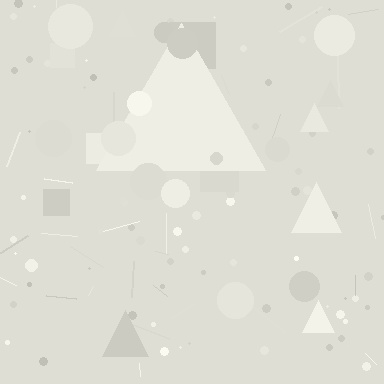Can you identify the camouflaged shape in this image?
The camouflaged shape is a triangle.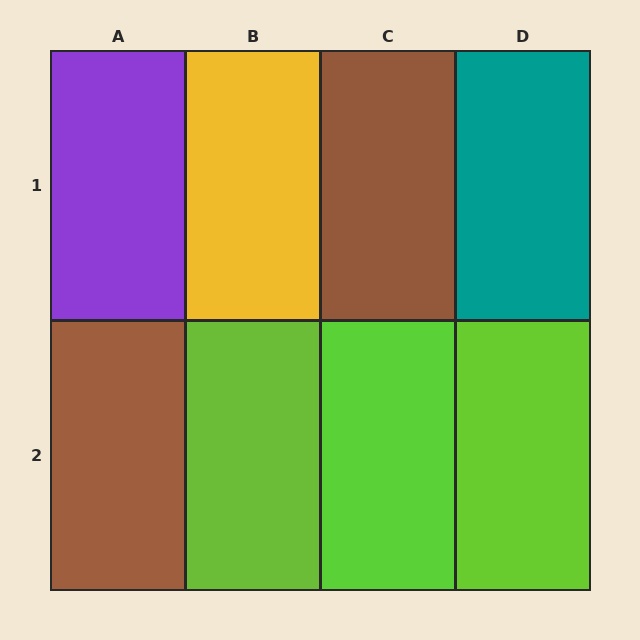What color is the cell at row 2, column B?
Lime.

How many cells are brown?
2 cells are brown.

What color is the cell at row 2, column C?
Lime.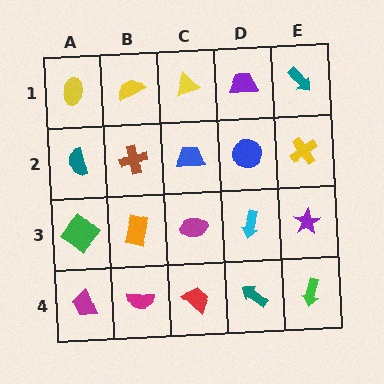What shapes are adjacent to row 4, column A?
A green diamond (row 3, column A), a magenta semicircle (row 4, column B).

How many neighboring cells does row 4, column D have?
3.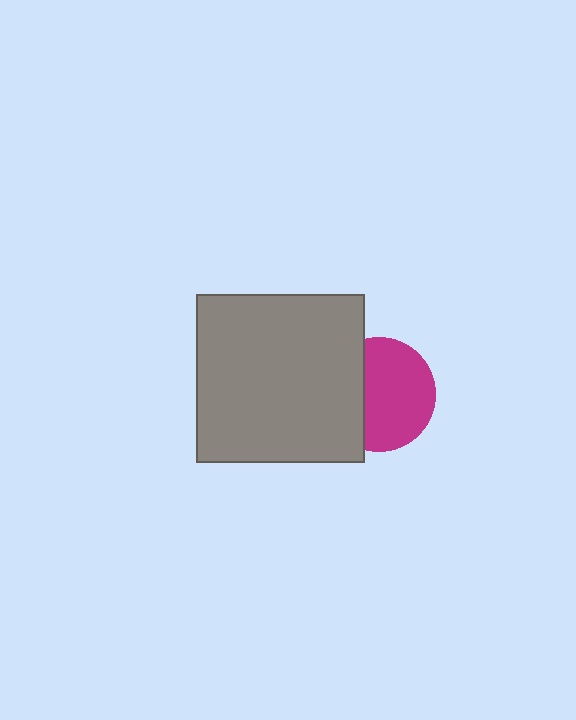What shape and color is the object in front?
The object in front is a gray square.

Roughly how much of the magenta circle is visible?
About half of it is visible (roughly 65%).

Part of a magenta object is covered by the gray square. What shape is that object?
It is a circle.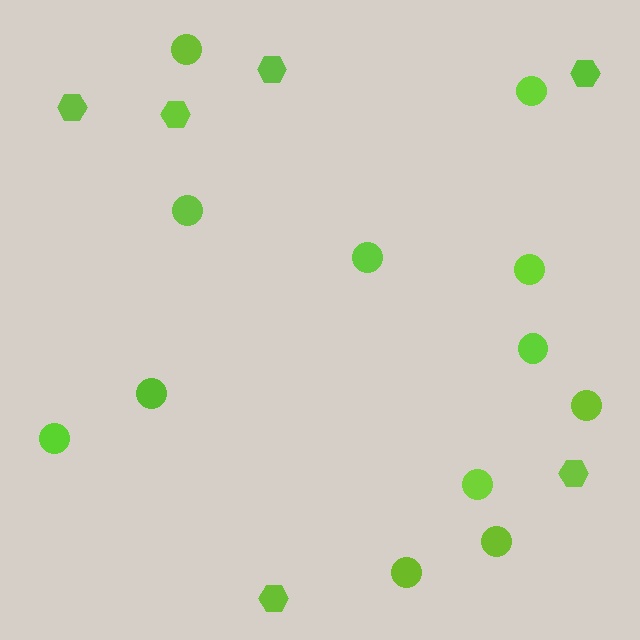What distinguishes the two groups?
There are 2 groups: one group of circles (12) and one group of hexagons (6).